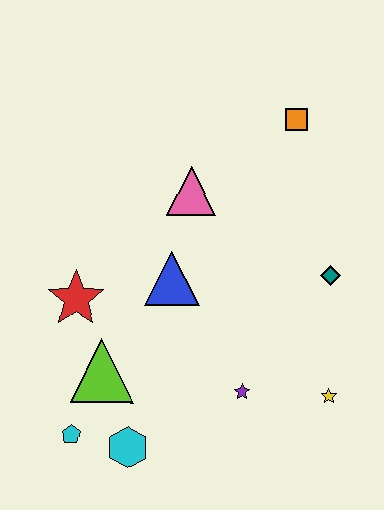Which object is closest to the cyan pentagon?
The cyan hexagon is closest to the cyan pentagon.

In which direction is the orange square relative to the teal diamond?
The orange square is above the teal diamond.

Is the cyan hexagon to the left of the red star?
No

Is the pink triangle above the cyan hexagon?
Yes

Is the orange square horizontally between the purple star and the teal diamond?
Yes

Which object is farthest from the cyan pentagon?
The orange square is farthest from the cyan pentagon.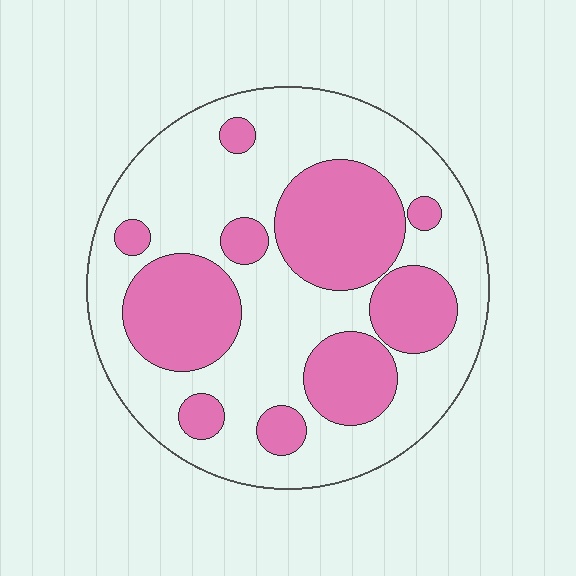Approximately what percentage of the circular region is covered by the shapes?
Approximately 35%.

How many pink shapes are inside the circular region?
10.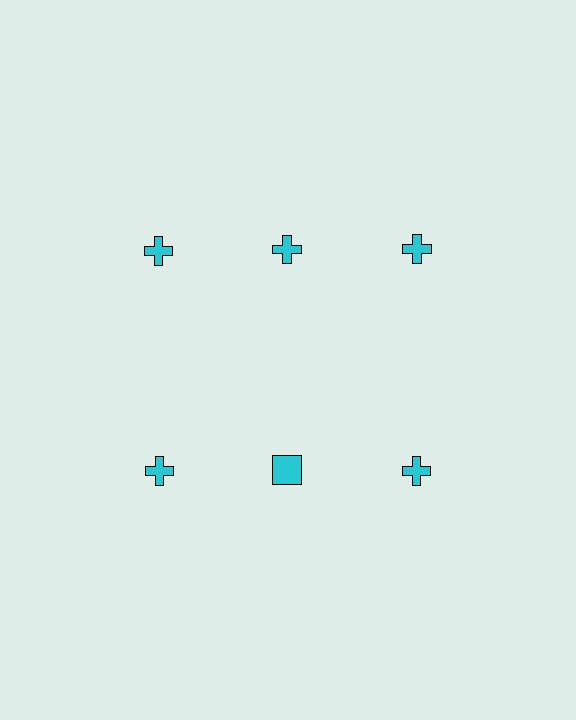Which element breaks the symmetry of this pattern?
The cyan square in the second row, second from left column breaks the symmetry. All other shapes are cyan crosses.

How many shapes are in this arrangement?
There are 6 shapes arranged in a grid pattern.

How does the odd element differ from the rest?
It has a different shape: square instead of cross.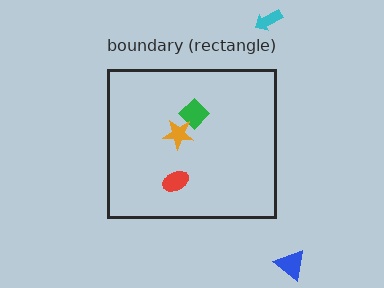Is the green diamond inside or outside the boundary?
Inside.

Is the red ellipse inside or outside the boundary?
Inside.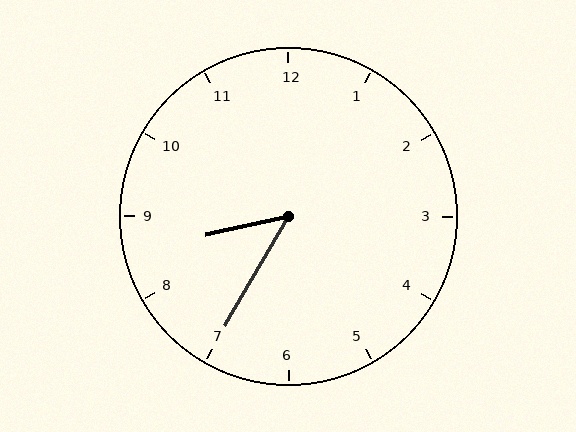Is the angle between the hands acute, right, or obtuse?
It is acute.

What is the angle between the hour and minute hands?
Approximately 48 degrees.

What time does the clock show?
8:35.